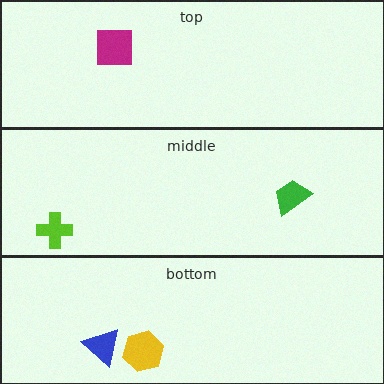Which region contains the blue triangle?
The bottom region.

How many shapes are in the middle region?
2.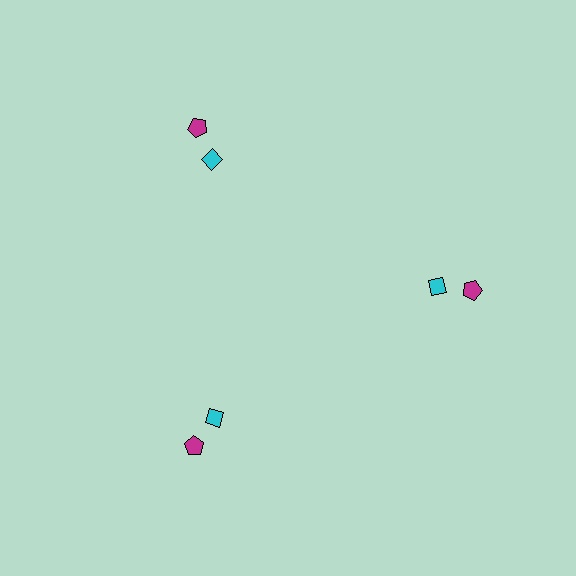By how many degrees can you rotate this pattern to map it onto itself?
The pattern maps onto itself every 120 degrees of rotation.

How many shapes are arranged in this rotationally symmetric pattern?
There are 6 shapes, arranged in 3 groups of 2.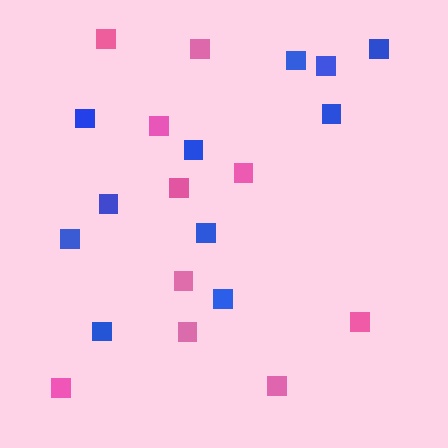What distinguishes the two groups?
There are 2 groups: one group of pink squares (10) and one group of blue squares (11).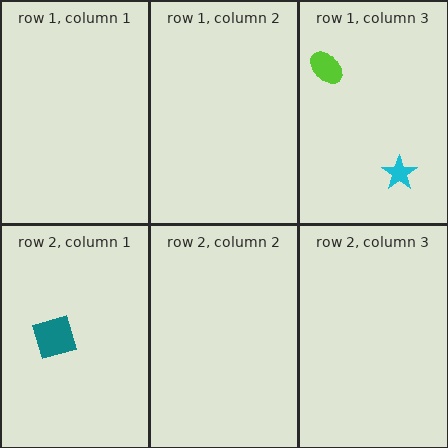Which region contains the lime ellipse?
The row 1, column 3 region.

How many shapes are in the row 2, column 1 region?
1.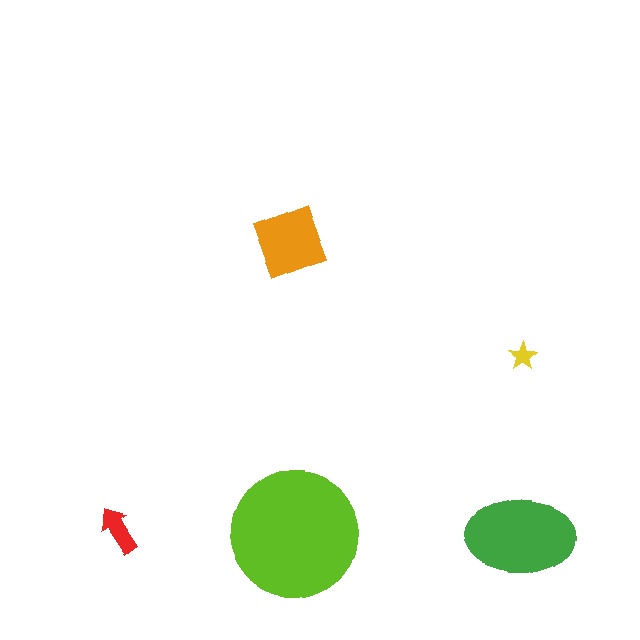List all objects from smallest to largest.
The yellow star, the red arrow, the orange diamond, the green ellipse, the lime circle.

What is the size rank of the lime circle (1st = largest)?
1st.